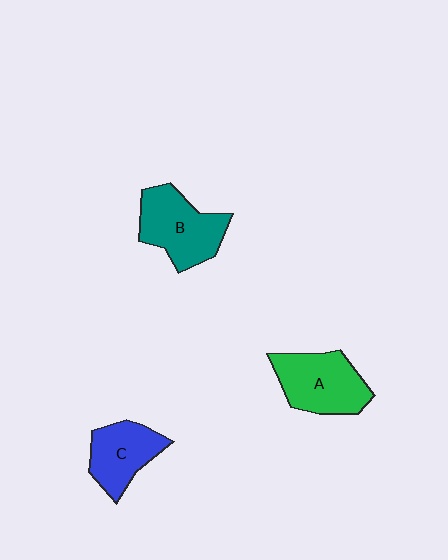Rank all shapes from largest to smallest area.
From largest to smallest: B (teal), A (green), C (blue).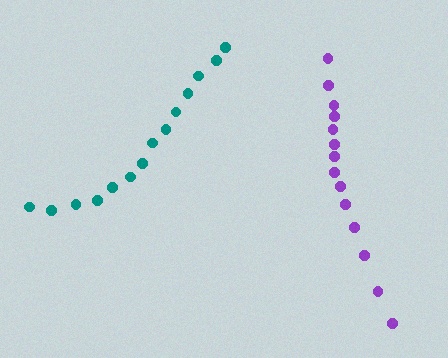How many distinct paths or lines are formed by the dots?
There are 2 distinct paths.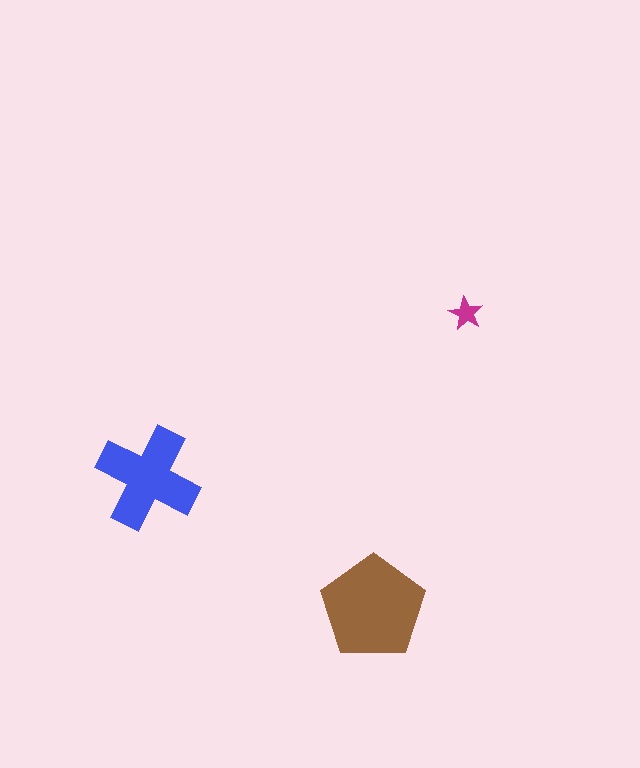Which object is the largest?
The brown pentagon.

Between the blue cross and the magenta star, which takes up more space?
The blue cross.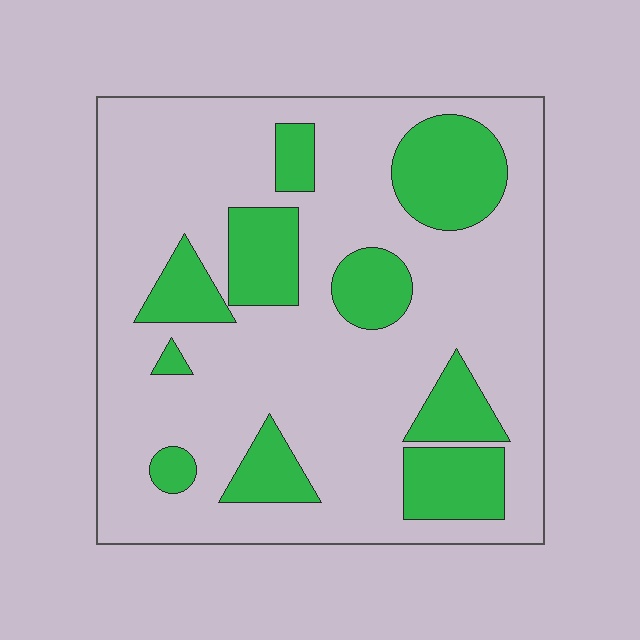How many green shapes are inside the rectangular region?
10.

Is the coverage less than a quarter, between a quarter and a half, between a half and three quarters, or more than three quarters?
Between a quarter and a half.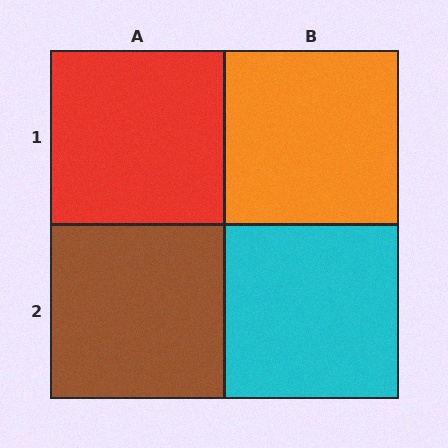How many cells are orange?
1 cell is orange.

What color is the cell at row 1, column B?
Orange.